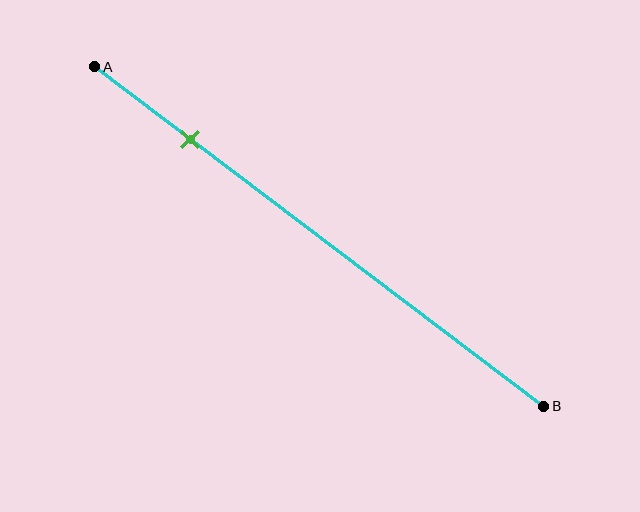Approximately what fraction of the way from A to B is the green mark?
The green mark is approximately 20% of the way from A to B.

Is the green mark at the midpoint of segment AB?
No, the mark is at about 20% from A, not at the 50% midpoint.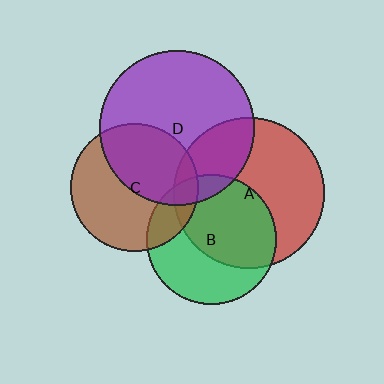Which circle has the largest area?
Circle D (purple).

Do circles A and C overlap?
Yes.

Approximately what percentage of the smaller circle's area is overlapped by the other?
Approximately 10%.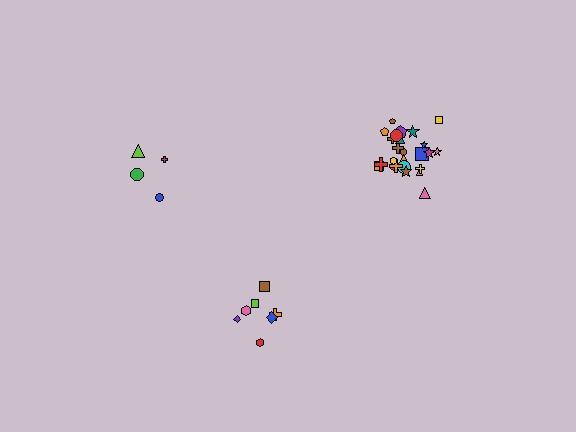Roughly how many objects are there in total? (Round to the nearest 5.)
Roughly 35 objects in total.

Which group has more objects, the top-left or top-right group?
The top-right group.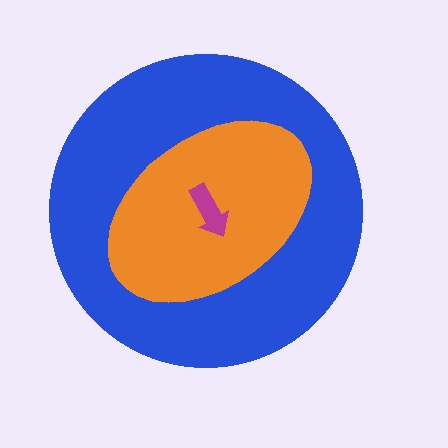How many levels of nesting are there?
3.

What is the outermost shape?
The blue circle.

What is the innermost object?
The magenta arrow.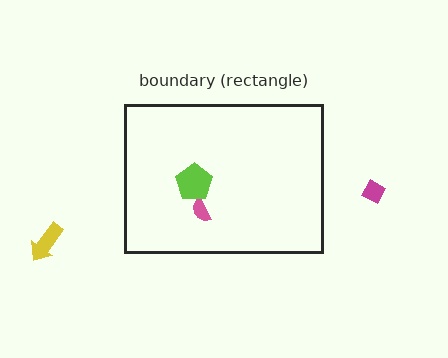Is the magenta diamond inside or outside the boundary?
Outside.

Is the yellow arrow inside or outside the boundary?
Outside.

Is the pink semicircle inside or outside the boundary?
Inside.